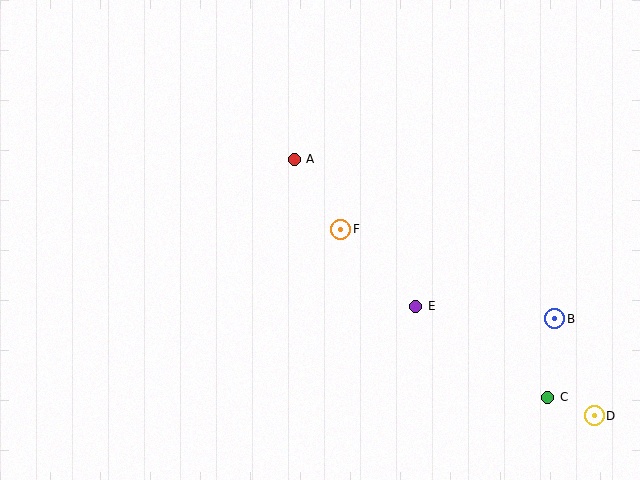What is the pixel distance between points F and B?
The distance between F and B is 232 pixels.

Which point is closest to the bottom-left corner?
Point F is closest to the bottom-left corner.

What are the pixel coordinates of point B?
Point B is at (555, 319).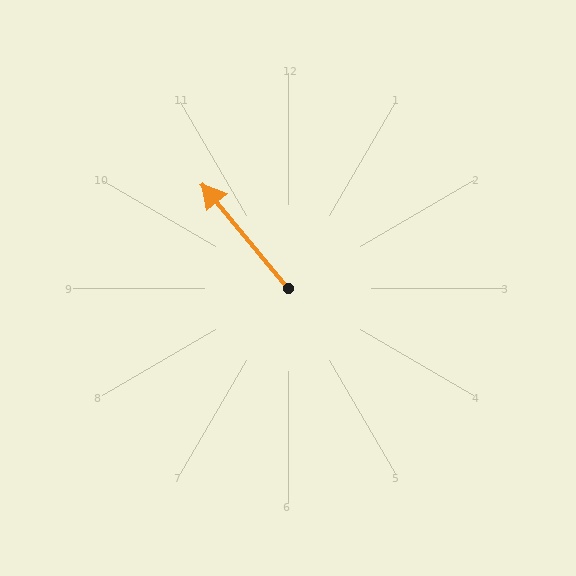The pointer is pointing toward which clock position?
Roughly 11 o'clock.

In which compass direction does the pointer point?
Northwest.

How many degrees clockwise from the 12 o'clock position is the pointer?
Approximately 320 degrees.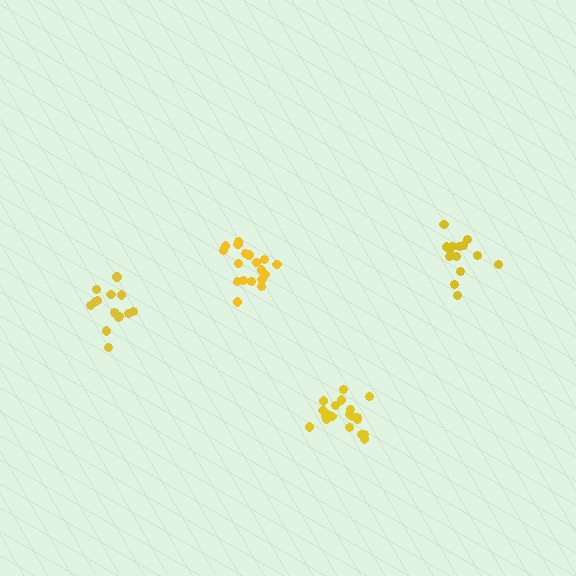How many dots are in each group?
Group 1: 14 dots, Group 2: 20 dots, Group 3: 15 dots, Group 4: 18 dots (67 total).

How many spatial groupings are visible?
There are 4 spatial groupings.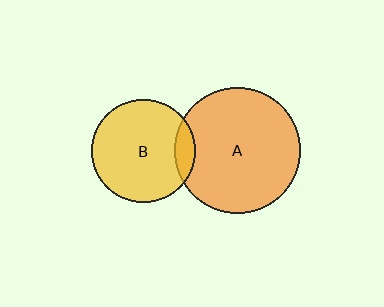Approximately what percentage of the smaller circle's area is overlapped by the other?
Approximately 10%.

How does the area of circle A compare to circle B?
Approximately 1.5 times.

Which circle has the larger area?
Circle A (orange).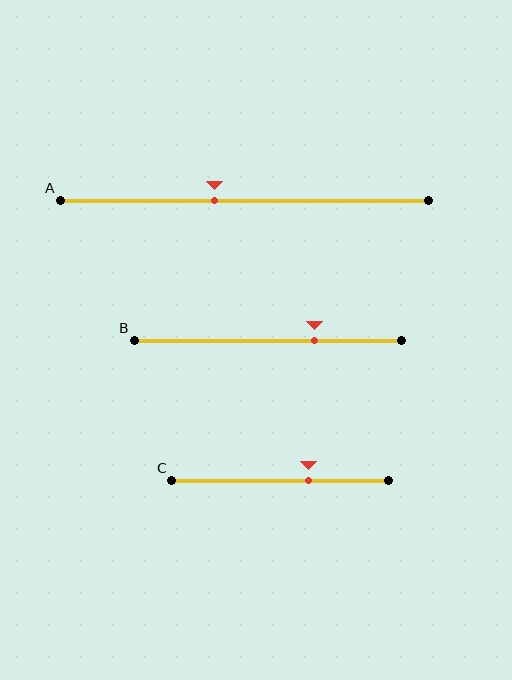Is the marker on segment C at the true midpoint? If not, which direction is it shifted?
No, the marker on segment C is shifted to the right by about 13% of the segment length.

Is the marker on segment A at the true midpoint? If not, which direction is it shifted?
No, the marker on segment A is shifted to the left by about 8% of the segment length.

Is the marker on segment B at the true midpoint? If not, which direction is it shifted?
No, the marker on segment B is shifted to the right by about 18% of the segment length.